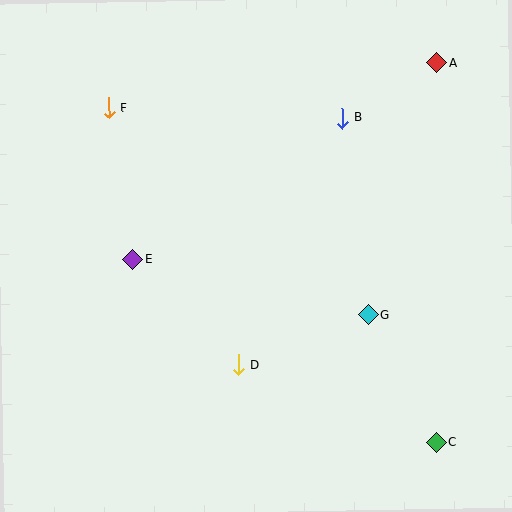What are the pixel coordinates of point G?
Point G is at (368, 315).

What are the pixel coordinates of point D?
Point D is at (238, 365).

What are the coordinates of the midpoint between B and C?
The midpoint between B and C is at (389, 280).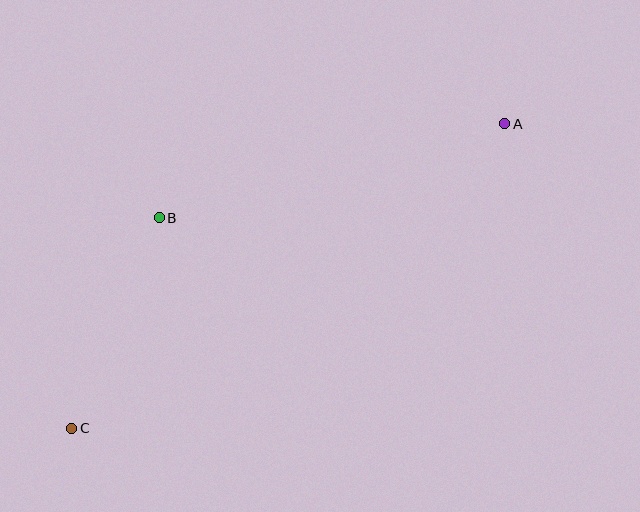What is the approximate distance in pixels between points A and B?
The distance between A and B is approximately 358 pixels.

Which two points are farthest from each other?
Points A and C are farthest from each other.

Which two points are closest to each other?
Points B and C are closest to each other.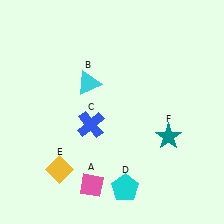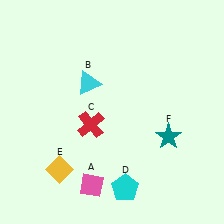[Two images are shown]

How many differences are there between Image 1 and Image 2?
There is 1 difference between the two images.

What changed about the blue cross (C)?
In Image 1, C is blue. In Image 2, it changed to red.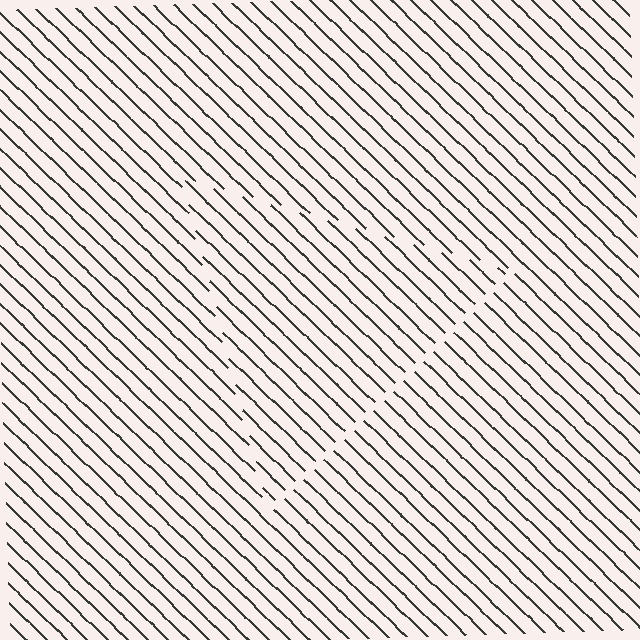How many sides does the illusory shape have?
3 sides — the line-ends trace a triangle.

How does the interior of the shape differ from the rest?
The interior of the shape contains the same grating, shifted by half a period — the contour is defined by the phase discontinuity where line-ends from the inner and outer gratings abut.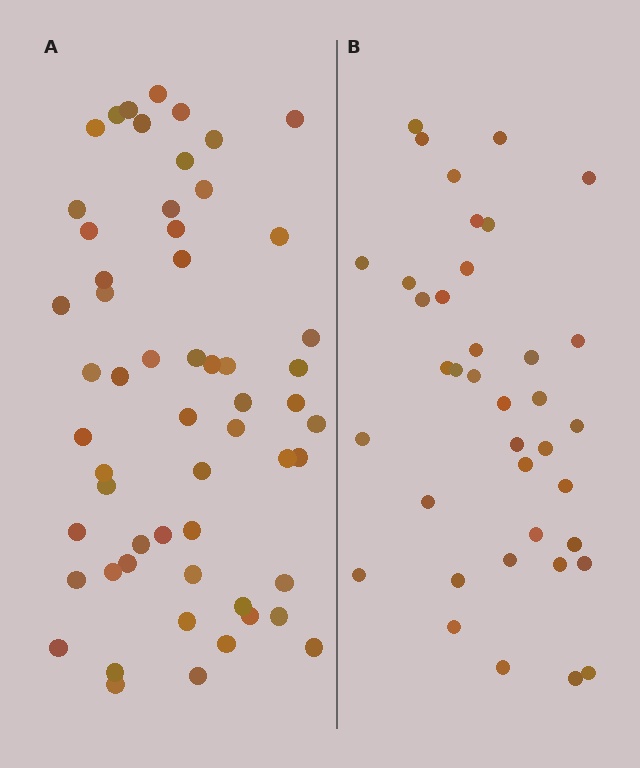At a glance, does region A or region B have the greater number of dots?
Region A (the left region) has more dots.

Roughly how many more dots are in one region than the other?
Region A has approximately 20 more dots than region B.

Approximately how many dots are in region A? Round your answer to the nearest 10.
About 60 dots. (The exact count is 57, which rounds to 60.)